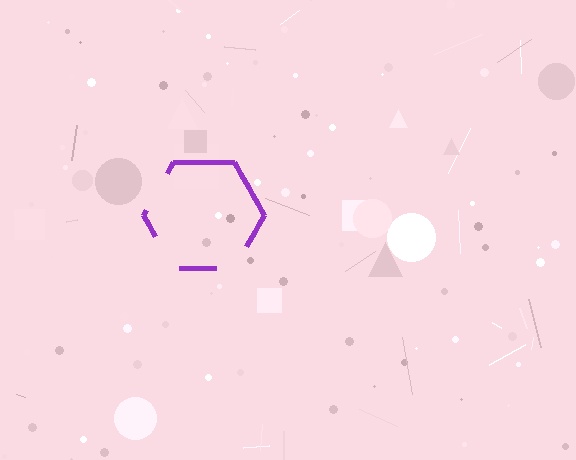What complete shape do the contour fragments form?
The contour fragments form a hexagon.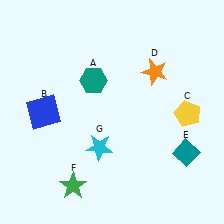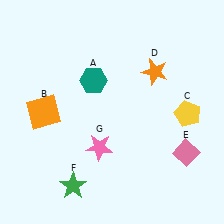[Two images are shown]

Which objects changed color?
B changed from blue to orange. E changed from teal to pink. G changed from cyan to pink.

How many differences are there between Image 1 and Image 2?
There are 3 differences between the two images.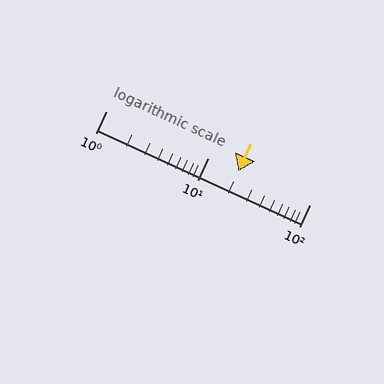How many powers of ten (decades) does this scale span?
The scale spans 2 decades, from 1 to 100.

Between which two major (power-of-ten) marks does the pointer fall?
The pointer is between 10 and 100.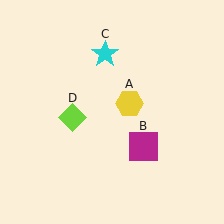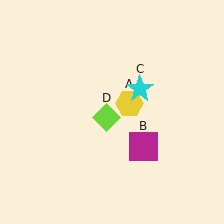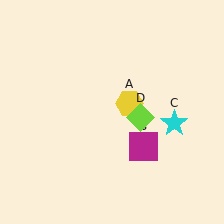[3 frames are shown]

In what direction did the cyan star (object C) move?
The cyan star (object C) moved down and to the right.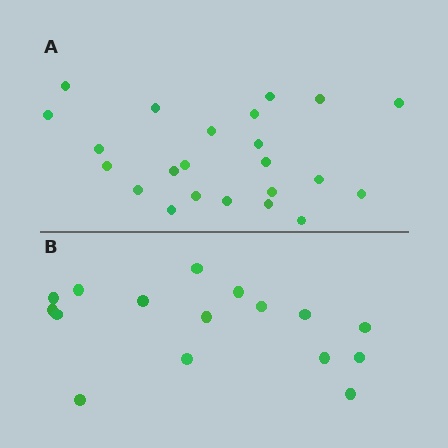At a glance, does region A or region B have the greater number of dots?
Region A (the top region) has more dots.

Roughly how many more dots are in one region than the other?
Region A has roughly 8 or so more dots than region B.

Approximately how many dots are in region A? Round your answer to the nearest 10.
About 20 dots. (The exact count is 23, which rounds to 20.)